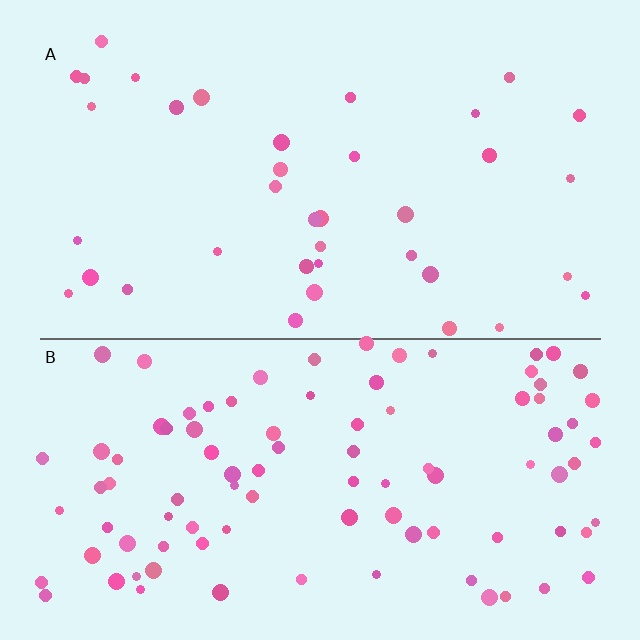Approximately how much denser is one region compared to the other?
Approximately 2.5× — region B over region A.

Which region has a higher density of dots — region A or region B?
B (the bottom).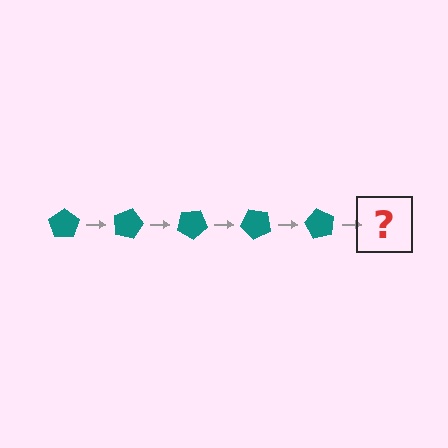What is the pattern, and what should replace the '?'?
The pattern is that the pentagon rotates 15 degrees each step. The '?' should be a teal pentagon rotated 75 degrees.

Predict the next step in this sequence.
The next step is a teal pentagon rotated 75 degrees.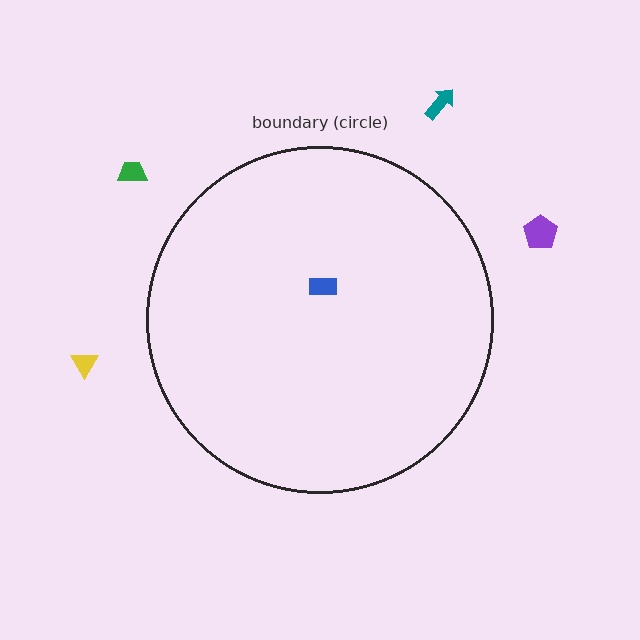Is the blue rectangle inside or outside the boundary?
Inside.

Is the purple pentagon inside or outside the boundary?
Outside.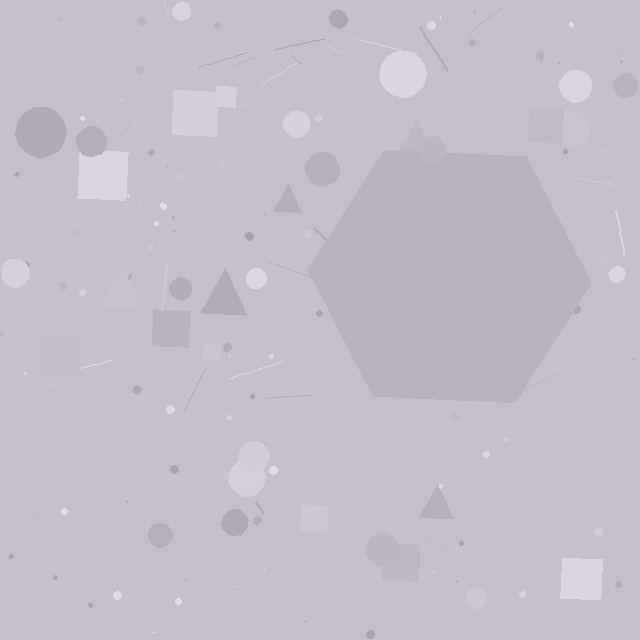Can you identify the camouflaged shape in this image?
The camouflaged shape is a hexagon.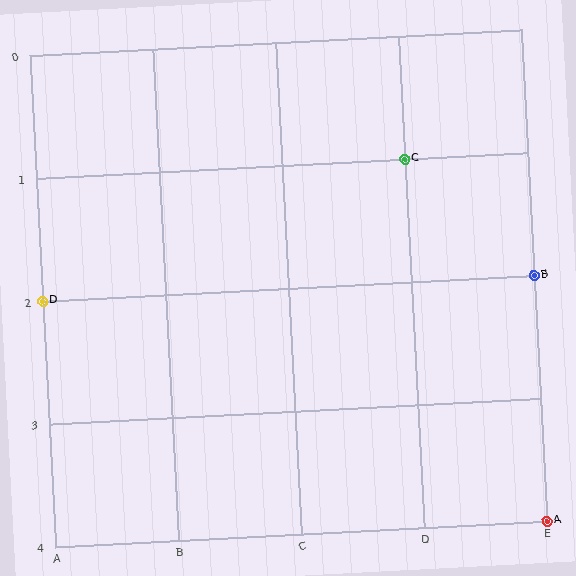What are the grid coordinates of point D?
Point D is at grid coordinates (A, 2).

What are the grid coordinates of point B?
Point B is at grid coordinates (E, 2).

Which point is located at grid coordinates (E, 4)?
Point A is at (E, 4).